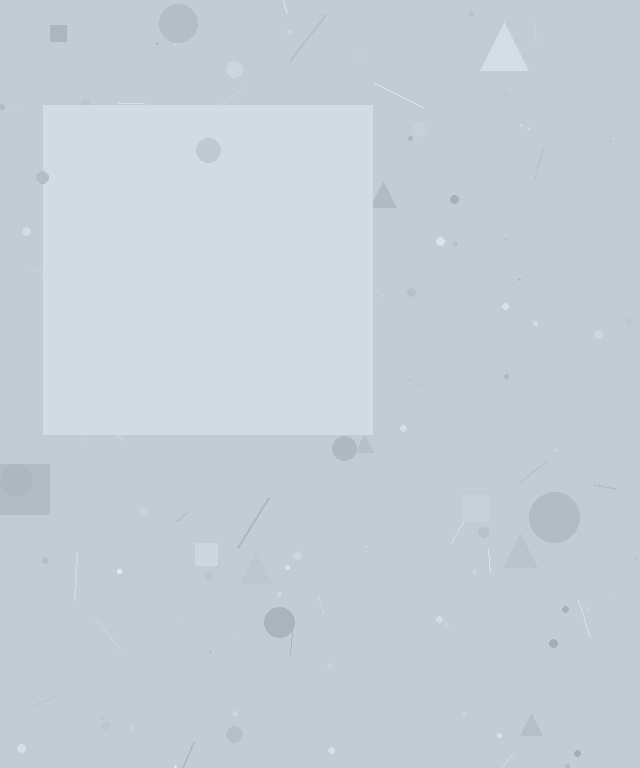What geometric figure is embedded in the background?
A square is embedded in the background.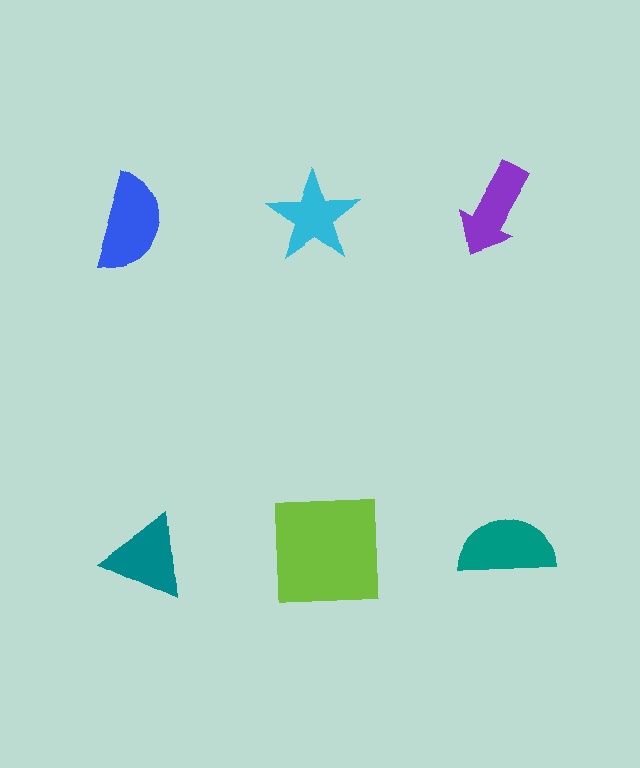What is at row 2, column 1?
A teal triangle.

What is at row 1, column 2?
A cyan star.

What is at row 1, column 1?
A blue semicircle.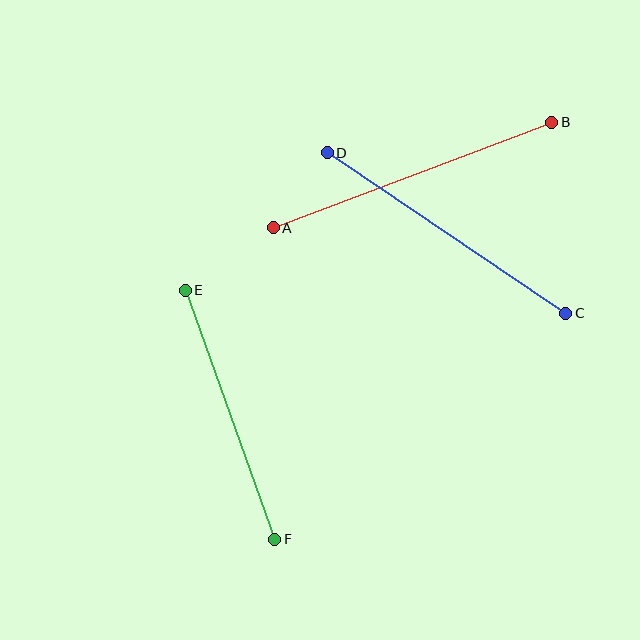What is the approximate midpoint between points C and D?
The midpoint is at approximately (447, 233) pixels.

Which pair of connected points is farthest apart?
Points A and B are farthest apart.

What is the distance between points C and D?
The distance is approximately 288 pixels.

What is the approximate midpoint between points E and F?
The midpoint is at approximately (230, 415) pixels.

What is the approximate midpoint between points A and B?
The midpoint is at approximately (412, 175) pixels.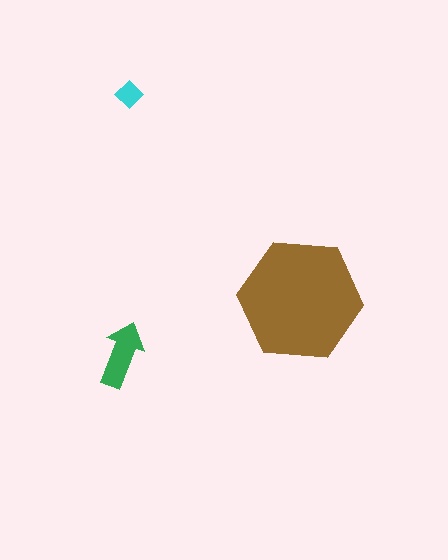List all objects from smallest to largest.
The cyan diamond, the green arrow, the brown hexagon.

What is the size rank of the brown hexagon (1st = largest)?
1st.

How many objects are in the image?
There are 3 objects in the image.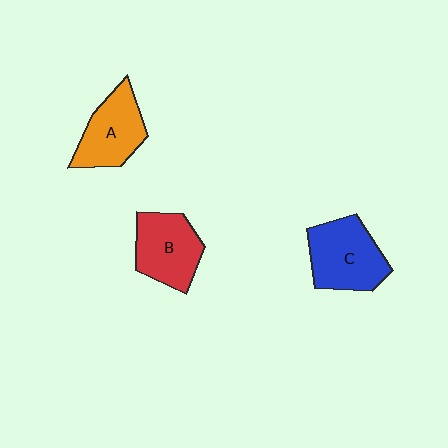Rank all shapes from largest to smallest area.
From largest to smallest: C (blue), B (red), A (orange).